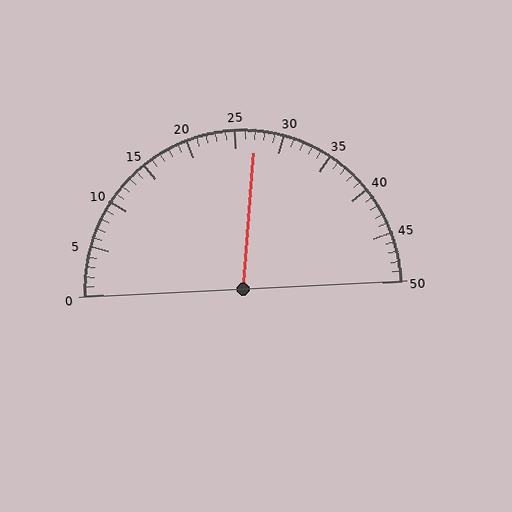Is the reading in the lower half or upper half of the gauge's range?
The reading is in the upper half of the range (0 to 50).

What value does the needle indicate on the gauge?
The needle indicates approximately 27.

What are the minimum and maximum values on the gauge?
The gauge ranges from 0 to 50.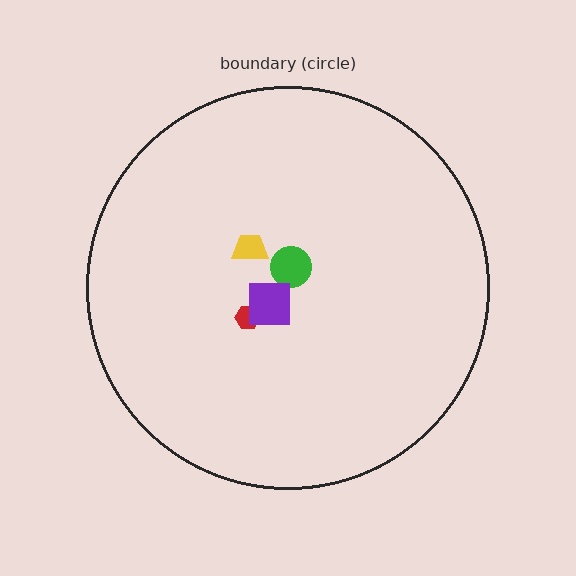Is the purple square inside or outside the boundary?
Inside.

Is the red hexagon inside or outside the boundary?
Inside.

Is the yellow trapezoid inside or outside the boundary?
Inside.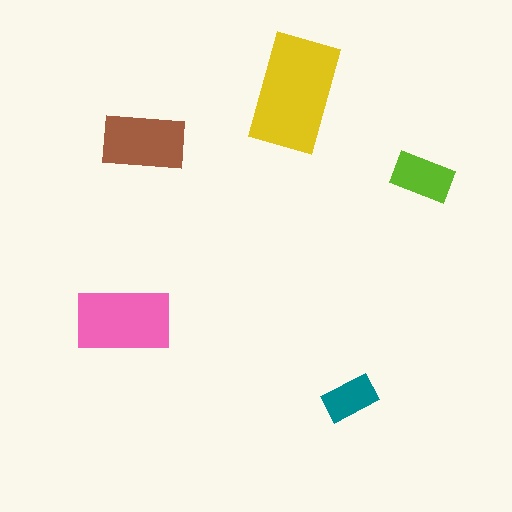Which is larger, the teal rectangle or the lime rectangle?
The lime one.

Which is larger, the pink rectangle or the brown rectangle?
The pink one.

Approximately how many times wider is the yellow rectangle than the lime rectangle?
About 2 times wider.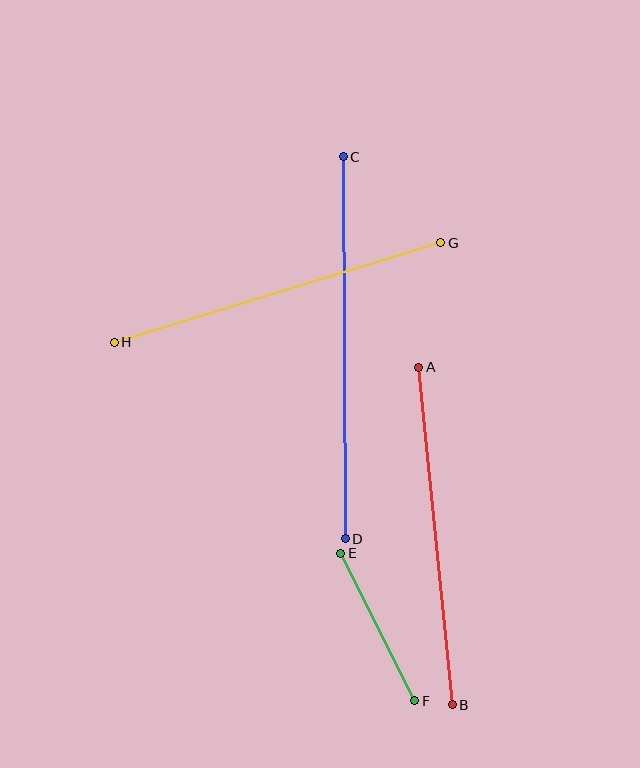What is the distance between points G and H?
The distance is approximately 342 pixels.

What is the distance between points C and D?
The distance is approximately 382 pixels.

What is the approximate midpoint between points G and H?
The midpoint is at approximately (277, 293) pixels.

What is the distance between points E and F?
The distance is approximately 165 pixels.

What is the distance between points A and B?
The distance is approximately 339 pixels.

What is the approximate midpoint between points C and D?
The midpoint is at approximately (344, 348) pixels.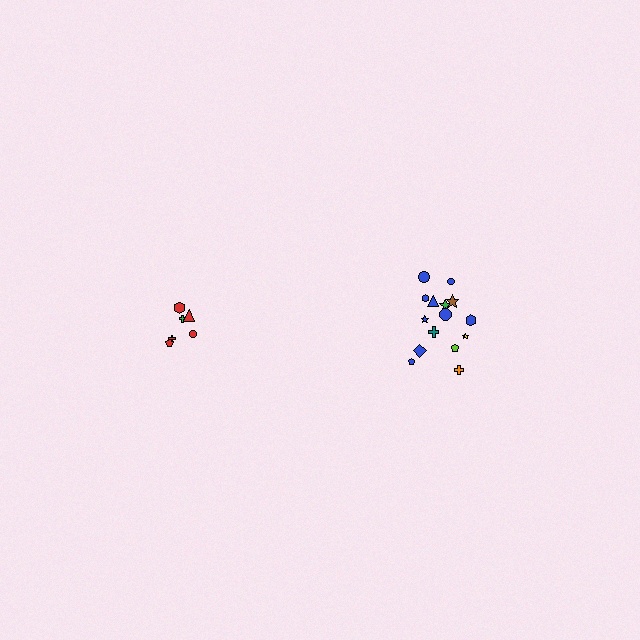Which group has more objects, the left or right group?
The right group.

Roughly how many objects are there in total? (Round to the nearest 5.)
Roughly 20 objects in total.